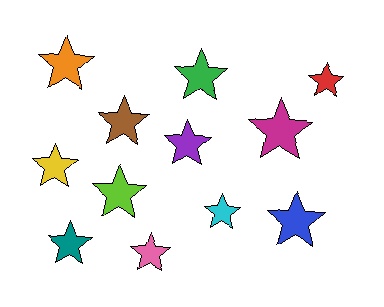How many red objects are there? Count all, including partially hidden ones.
There is 1 red object.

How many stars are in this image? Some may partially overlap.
There are 12 stars.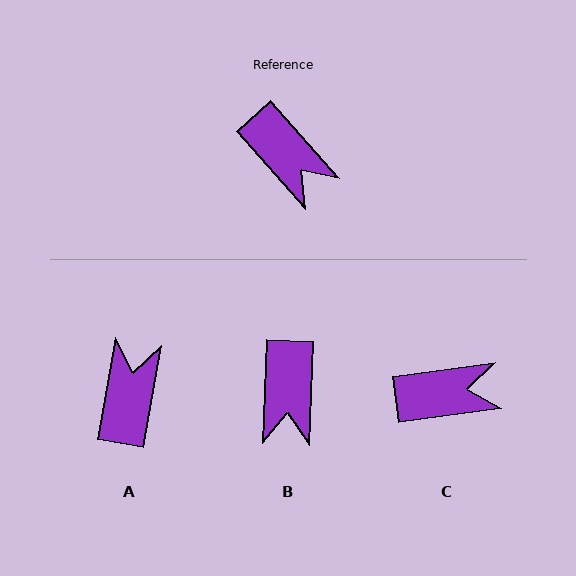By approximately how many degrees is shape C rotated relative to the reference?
Approximately 56 degrees counter-clockwise.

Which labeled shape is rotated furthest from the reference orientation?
A, about 129 degrees away.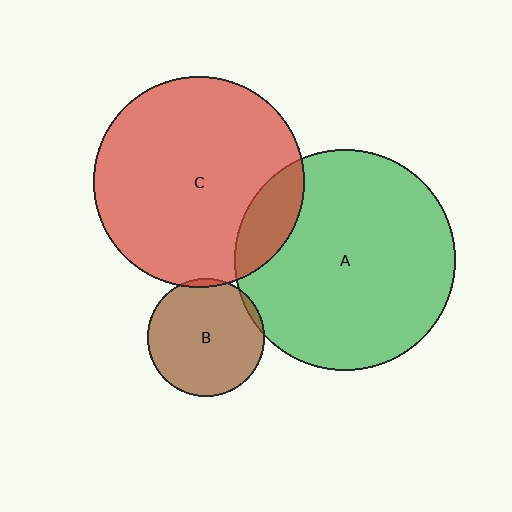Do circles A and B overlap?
Yes.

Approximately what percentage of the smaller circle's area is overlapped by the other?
Approximately 5%.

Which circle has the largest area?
Circle A (green).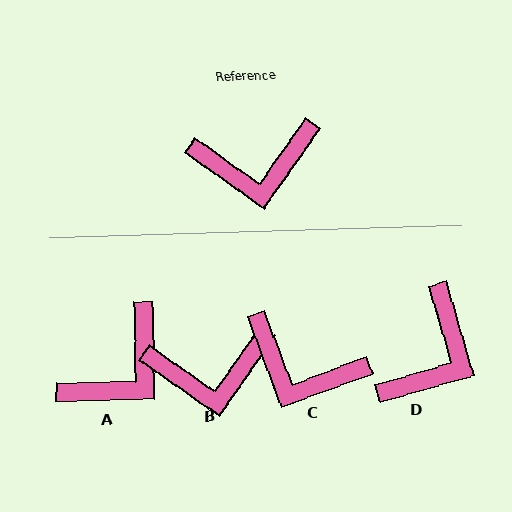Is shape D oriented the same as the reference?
No, it is off by about 51 degrees.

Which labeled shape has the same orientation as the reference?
B.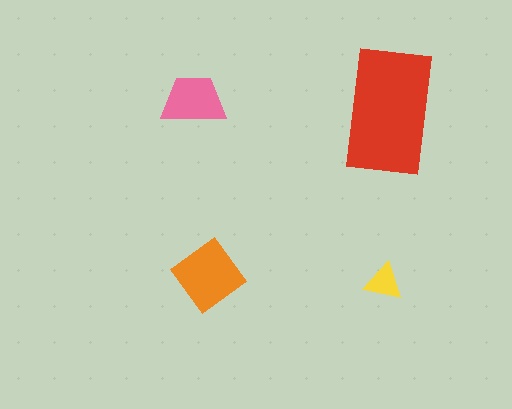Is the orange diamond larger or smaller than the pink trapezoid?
Larger.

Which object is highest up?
The pink trapezoid is topmost.